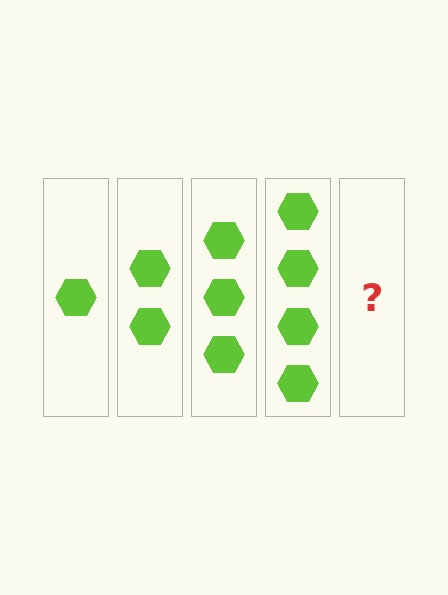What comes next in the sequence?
The next element should be 5 hexagons.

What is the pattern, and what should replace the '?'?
The pattern is that each step adds one more hexagon. The '?' should be 5 hexagons.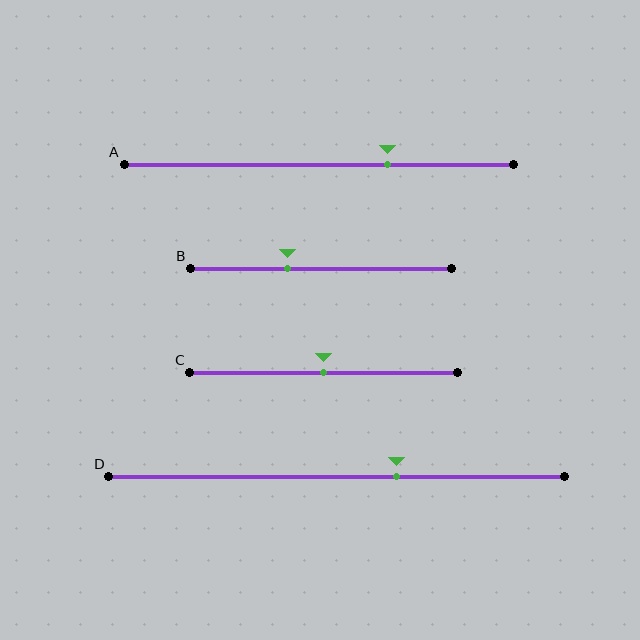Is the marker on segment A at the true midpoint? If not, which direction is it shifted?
No, the marker on segment A is shifted to the right by about 18% of the segment length.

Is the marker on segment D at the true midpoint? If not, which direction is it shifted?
No, the marker on segment D is shifted to the right by about 13% of the segment length.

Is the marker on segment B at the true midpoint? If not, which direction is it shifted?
No, the marker on segment B is shifted to the left by about 13% of the segment length.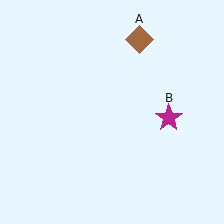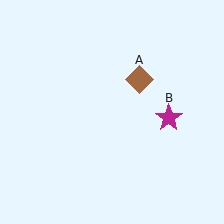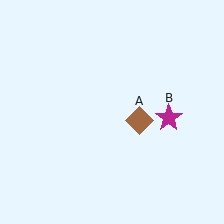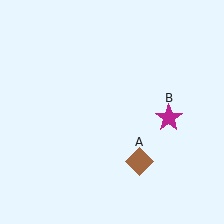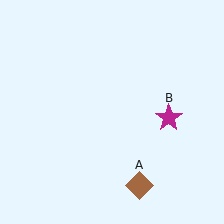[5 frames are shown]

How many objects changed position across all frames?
1 object changed position: brown diamond (object A).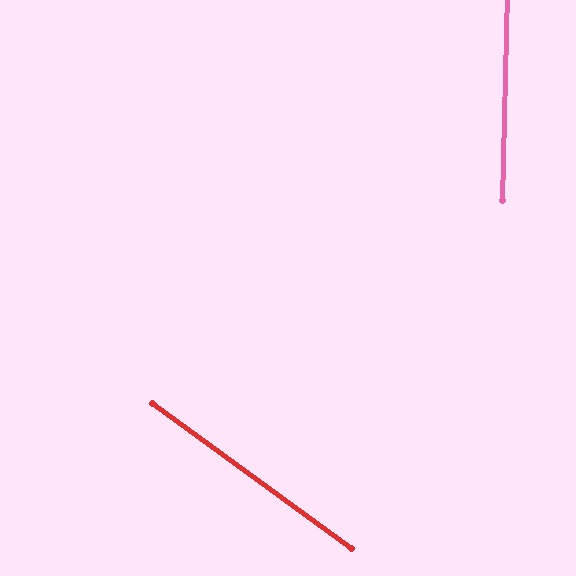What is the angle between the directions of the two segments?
Approximately 55 degrees.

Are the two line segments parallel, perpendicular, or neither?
Neither parallel nor perpendicular — they differ by about 55°.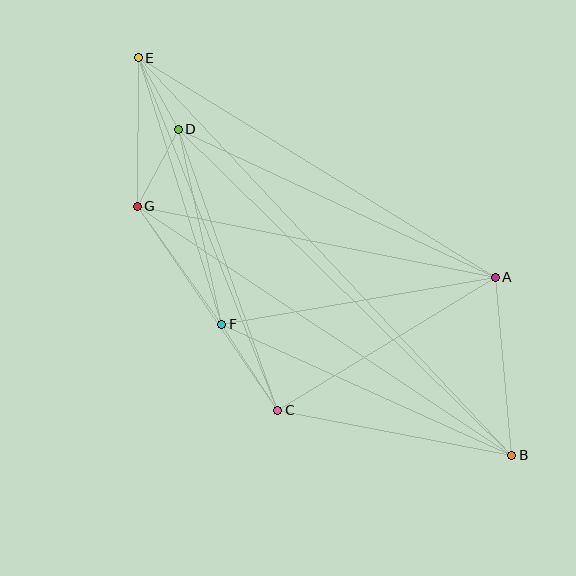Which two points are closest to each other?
Points D and E are closest to each other.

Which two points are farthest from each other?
Points B and E are farthest from each other.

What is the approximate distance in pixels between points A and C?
The distance between A and C is approximately 255 pixels.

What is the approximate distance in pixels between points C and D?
The distance between C and D is approximately 298 pixels.